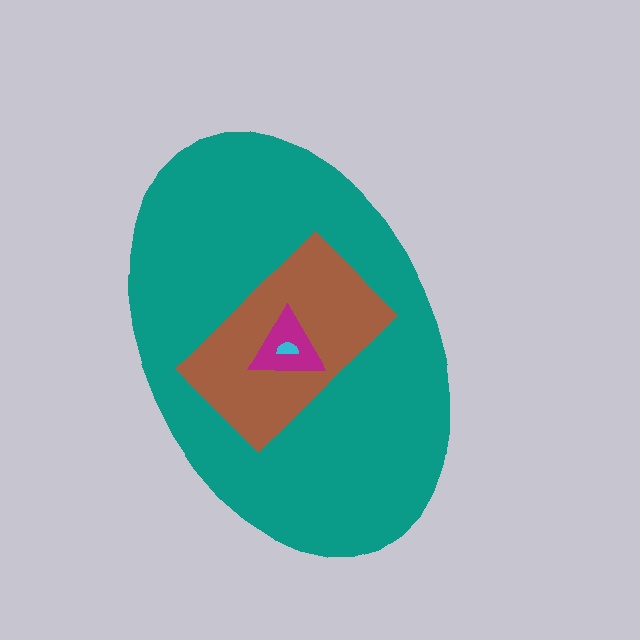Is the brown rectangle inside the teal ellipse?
Yes.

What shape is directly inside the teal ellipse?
The brown rectangle.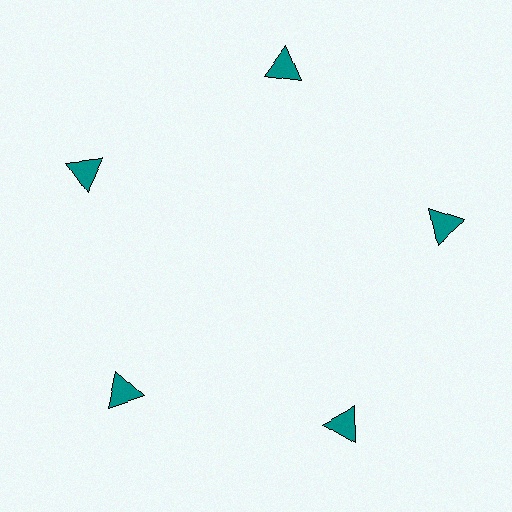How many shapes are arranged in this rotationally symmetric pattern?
There are 5 shapes, arranged in 5 groups of 1.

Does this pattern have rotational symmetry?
Yes, this pattern has 5-fold rotational symmetry. It looks the same after rotating 72 degrees around the center.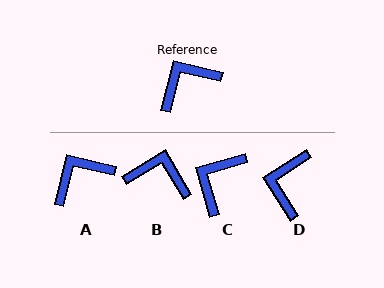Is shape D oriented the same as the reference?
No, it is off by about 46 degrees.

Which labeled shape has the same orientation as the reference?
A.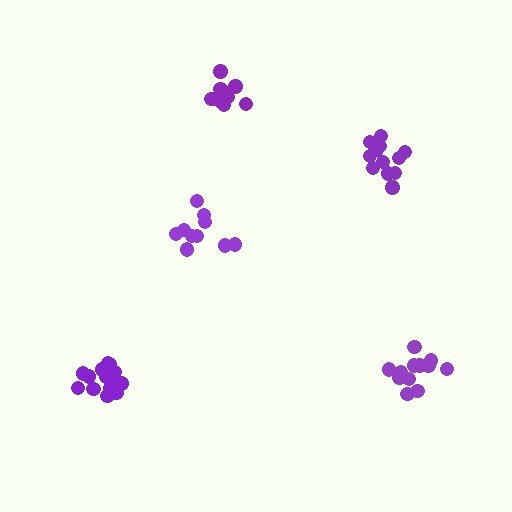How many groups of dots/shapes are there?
There are 5 groups.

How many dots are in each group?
Group 1: 15 dots, Group 2: 13 dots, Group 3: 10 dots, Group 4: 10 dots, Group 5: 12 dots (60 total).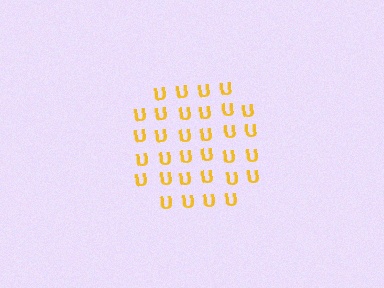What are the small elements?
The small elements are letter U's.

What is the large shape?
The large shape is a circle.